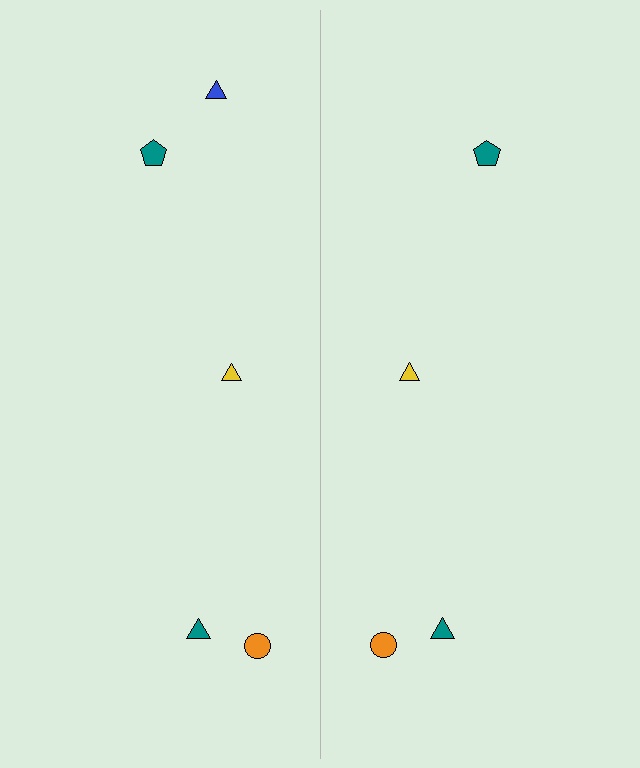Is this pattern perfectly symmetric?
No, the pattern is not perfectly symmetric. A blue triangle is missing from the right side.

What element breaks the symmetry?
A blue triangle is missing from the right side.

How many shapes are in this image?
There are 9 shapes in this image.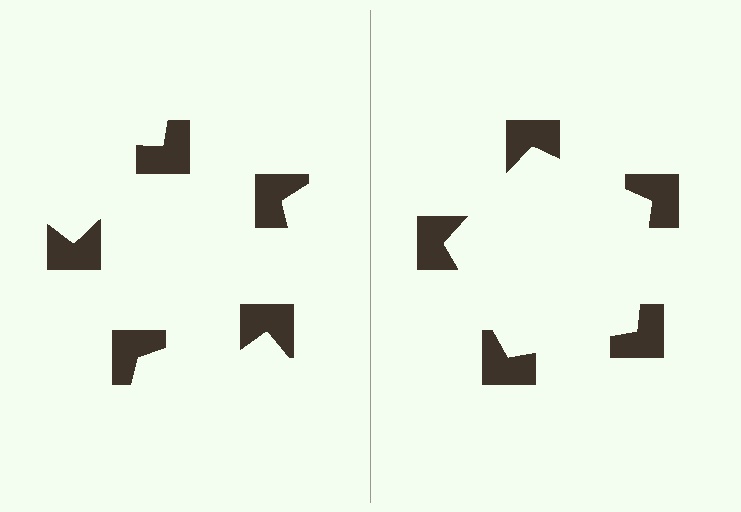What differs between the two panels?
The notched squares are positioned identically on both sides; only the wedge orientations differ. On the right they align to a pentagon; on the left they are misaligned.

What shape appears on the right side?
An illusory pentagon.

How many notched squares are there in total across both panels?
10 — 5 on each side.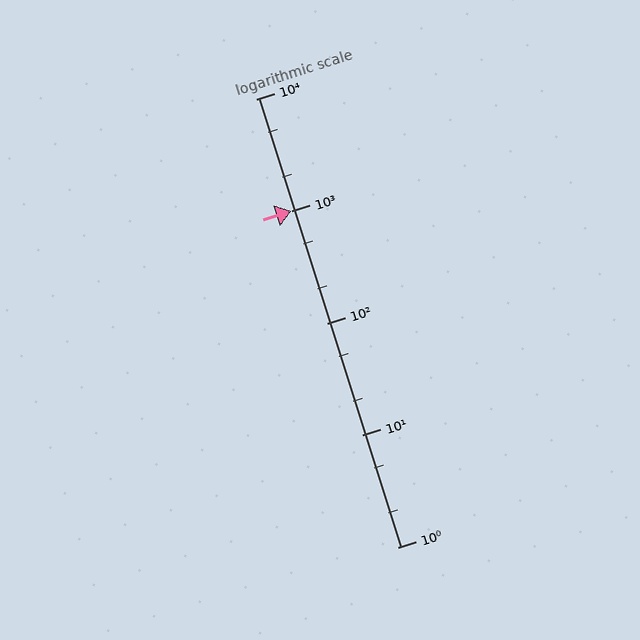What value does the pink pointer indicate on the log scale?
The pointer indicates approximately 1000.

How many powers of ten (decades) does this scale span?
The scale spans 4 decades, from 1 to 10000.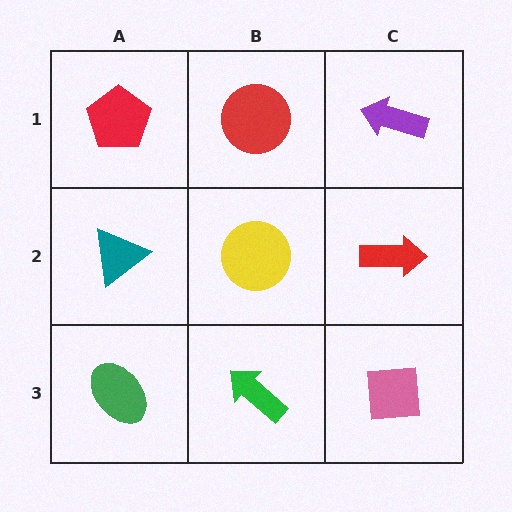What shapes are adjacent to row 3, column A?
A teal triangle (row 2, column A), a green arrow (row 3, column B).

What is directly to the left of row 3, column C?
A green arrow.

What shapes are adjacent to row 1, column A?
A teal triangle (row 2, column A), a red circle (row 1, column B).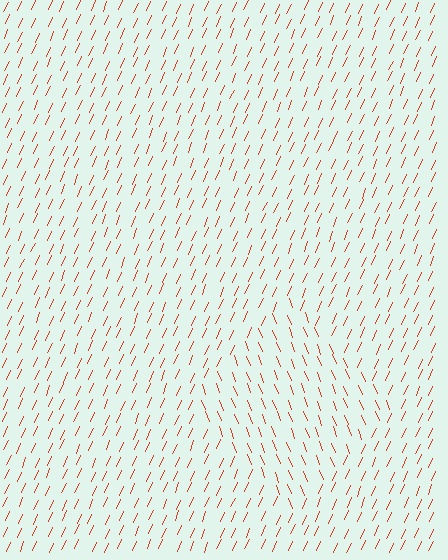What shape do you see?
I see a diamond.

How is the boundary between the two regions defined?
The boundary is defined purely by a change in line orientation (approximately 45 degrees difference). All lines are the same color and thickness.